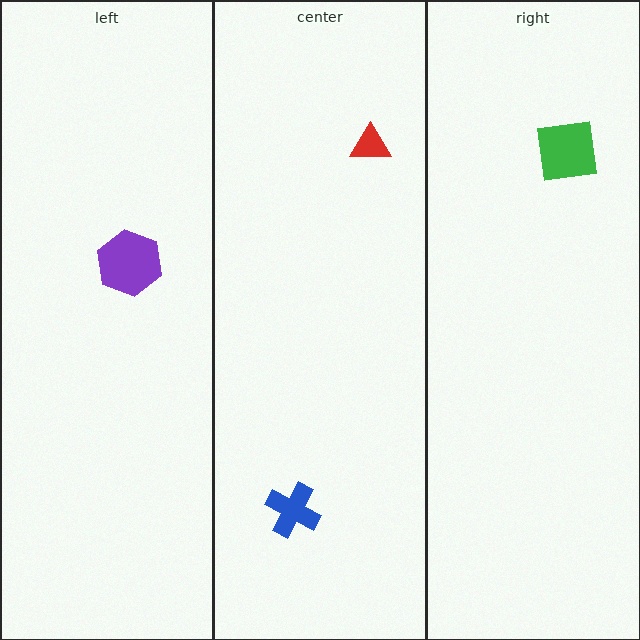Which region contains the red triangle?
The center region.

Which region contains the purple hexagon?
The left region.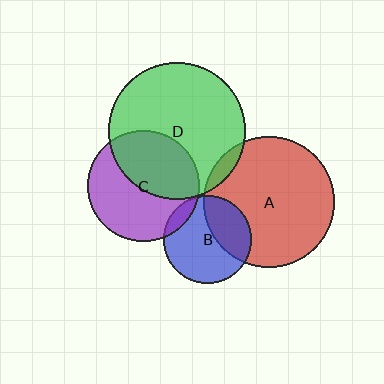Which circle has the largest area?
Circle D (green).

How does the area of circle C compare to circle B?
Approximately 1.6 times.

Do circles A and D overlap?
Yes.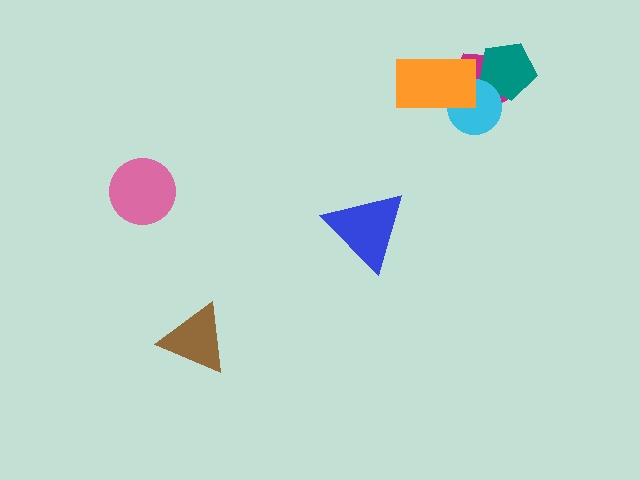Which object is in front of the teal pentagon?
The cyan circle is in front of the teal pentagon.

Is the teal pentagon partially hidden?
Yes, it is partially covered by another shape.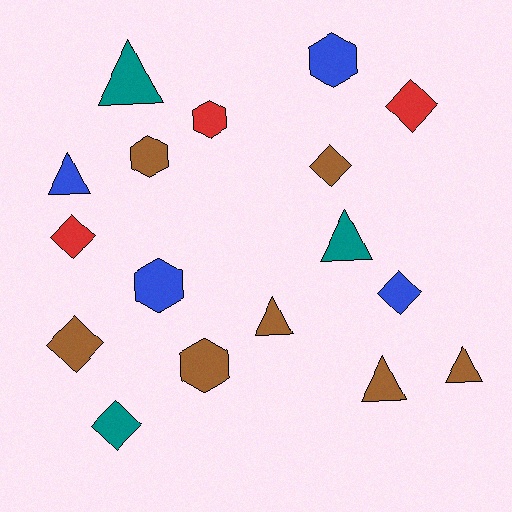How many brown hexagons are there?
There are 2 brown hexagons.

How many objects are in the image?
There are 17 objects.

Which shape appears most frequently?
Diamond, with 6 objects.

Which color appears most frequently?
Brown, with 7 objects.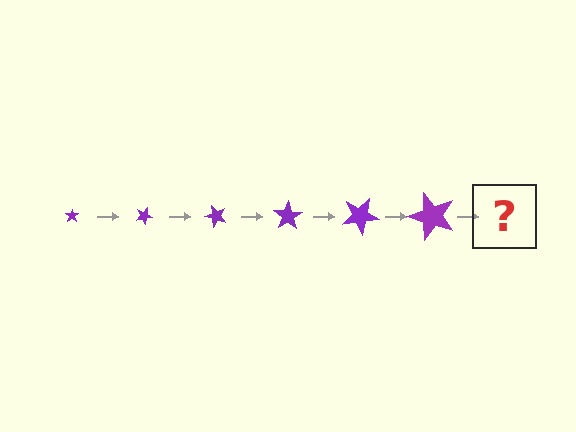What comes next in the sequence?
The next element should be a star, larger than the previous one and rotated 150 degrees from the start.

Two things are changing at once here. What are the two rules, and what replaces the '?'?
The two rules are that the star grows larger each step and it rotates 25 degrees each step. The '?' should be a star, larger than the previous one and rotated 150 degrees from the start.